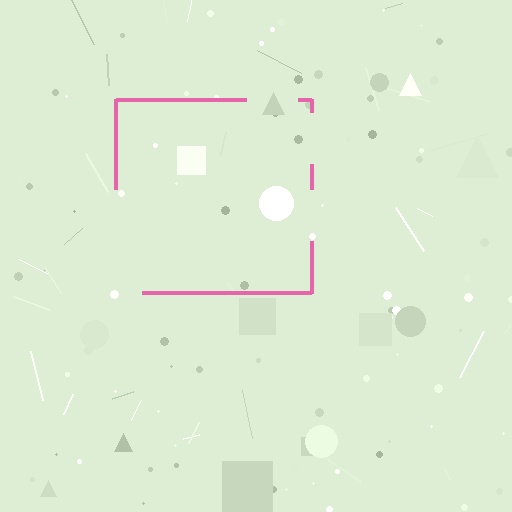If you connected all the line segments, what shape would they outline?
They would outline a square.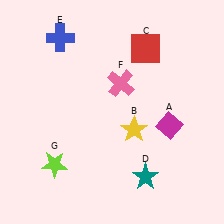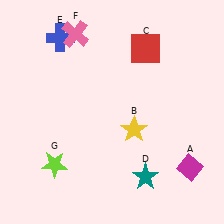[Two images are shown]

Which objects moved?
The objects that moved are: the magenta diamond (A), the pink cross (F).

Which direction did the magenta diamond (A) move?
The magenta diamond (A) moved down.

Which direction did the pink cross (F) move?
The pink cross (F) moved up.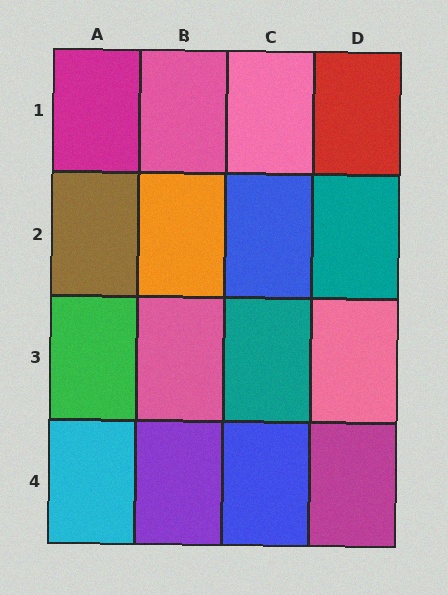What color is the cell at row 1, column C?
Pink.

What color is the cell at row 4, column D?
Magenta.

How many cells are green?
1 cell is green.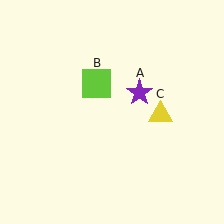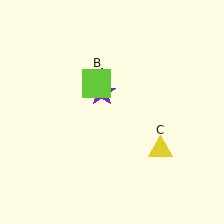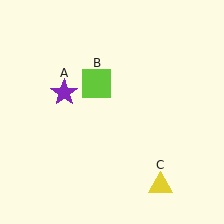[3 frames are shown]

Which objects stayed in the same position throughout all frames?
Lime square (object B) remained stationary.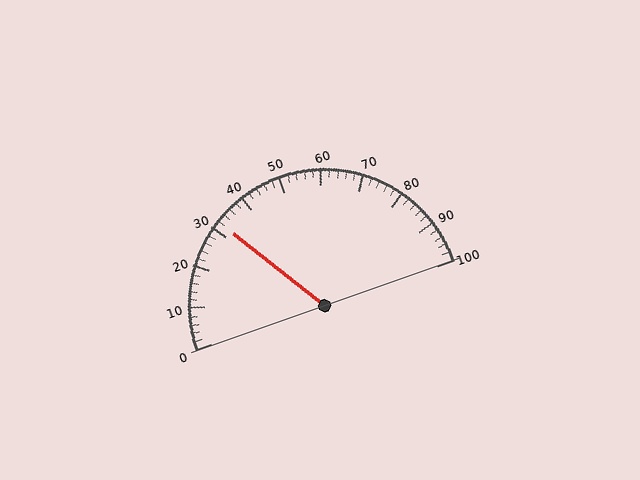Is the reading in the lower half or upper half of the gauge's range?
The reading is in the lower half of the range (0 to 100).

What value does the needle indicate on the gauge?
The needle indicates approximately 32.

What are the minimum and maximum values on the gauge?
The gauge ranges from 0 to 100.